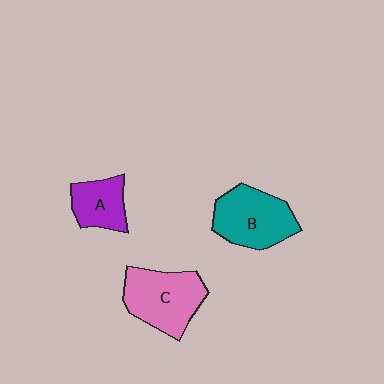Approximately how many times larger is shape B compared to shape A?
Approximately 1.6 times.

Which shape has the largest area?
Shape C (pink).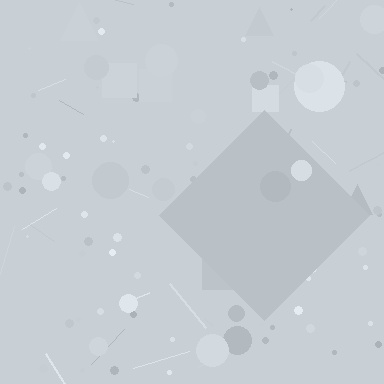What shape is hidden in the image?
A diamond is hidden in the image.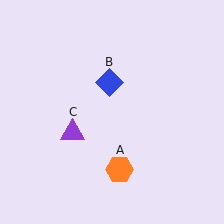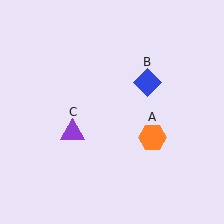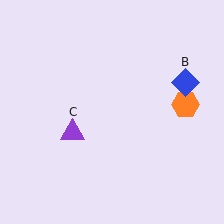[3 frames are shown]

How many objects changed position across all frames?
2 objects changed position: orange hexagon (object A), blue diamond (object B).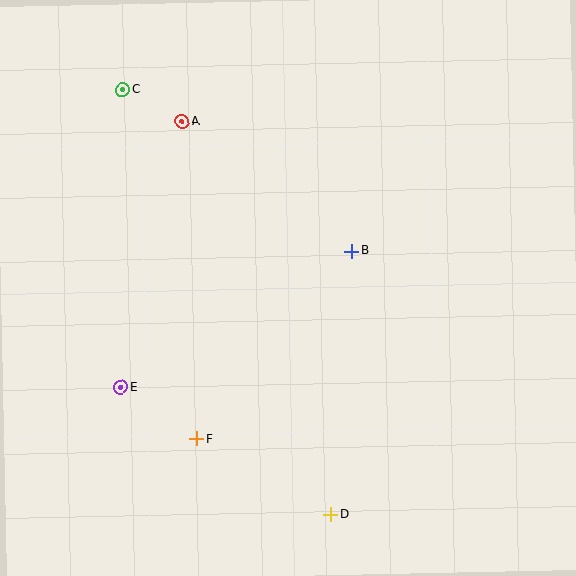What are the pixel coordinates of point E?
Point E is at (121, 387).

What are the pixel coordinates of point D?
Point D is at (331, 514).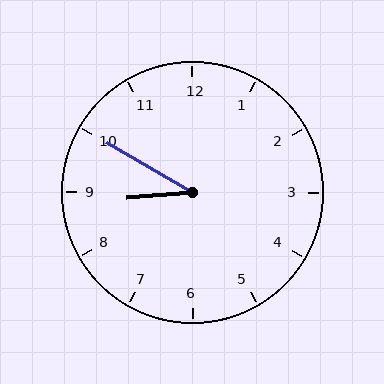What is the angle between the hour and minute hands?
Approximately 35 degrees.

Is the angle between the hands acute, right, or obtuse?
It is acute.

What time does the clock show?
8:50.